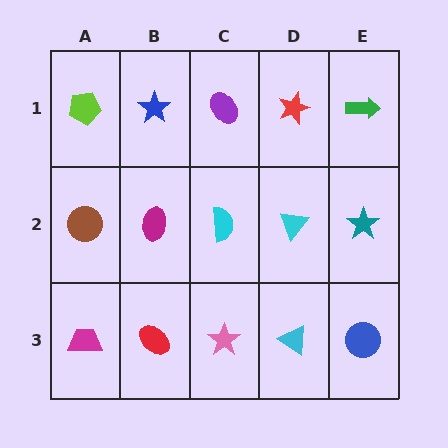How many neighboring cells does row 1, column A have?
2.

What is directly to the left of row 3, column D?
A pink star.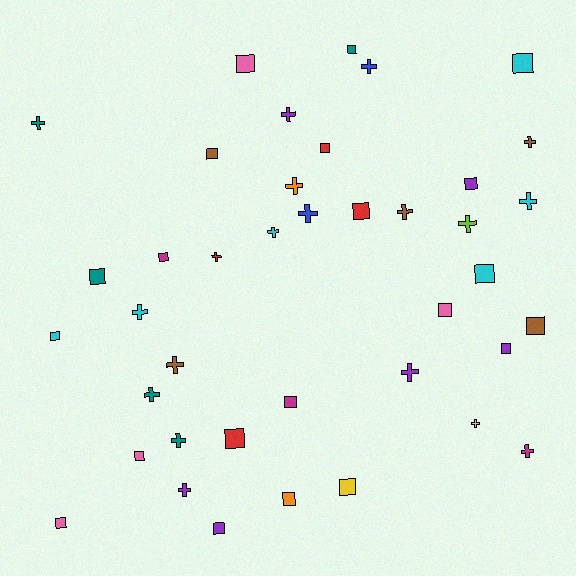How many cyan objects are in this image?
There are 6 cyan objects.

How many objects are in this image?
There are 40 objects.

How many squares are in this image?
There are 21 squares.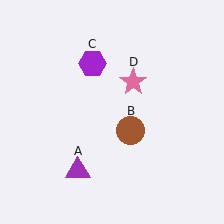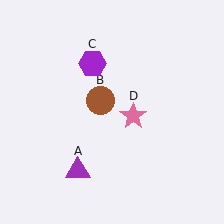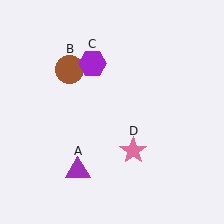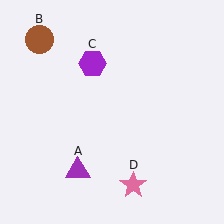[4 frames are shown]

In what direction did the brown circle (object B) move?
The brown circle (object B) moved up and to the left.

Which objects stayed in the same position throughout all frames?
Purple triangle (object A) and purple hexagon (object C) remained stationary.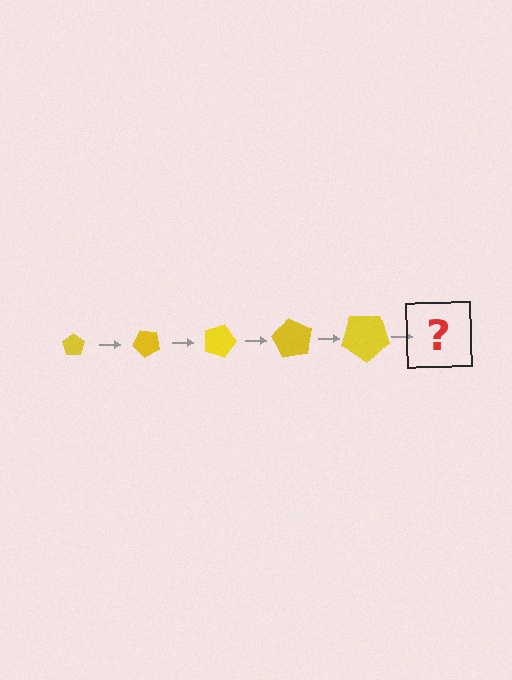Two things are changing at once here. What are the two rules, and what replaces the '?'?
The two rules are that the pentagon grows larger each step and it rotates 45 degrees each step. The '?' should be a pentagon, larger than the previous one and rotated 225 degrees from the start.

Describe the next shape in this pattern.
It should be a pentagon, larger than the previous one and rotated 225 degrees from the start.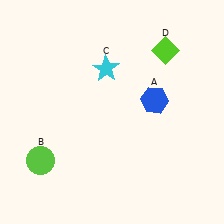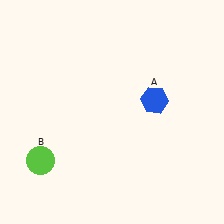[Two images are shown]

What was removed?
The lime diamond (D), the cyan star (C) were removed in Image 2.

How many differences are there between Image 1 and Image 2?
There are 2 differences between the two images.